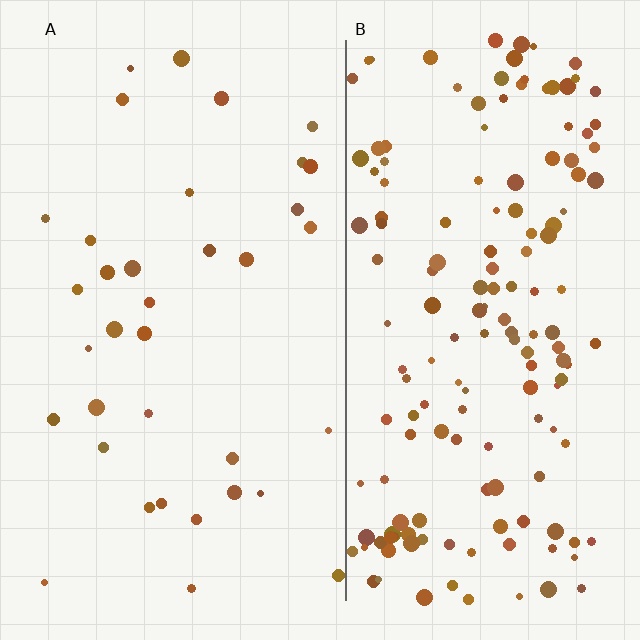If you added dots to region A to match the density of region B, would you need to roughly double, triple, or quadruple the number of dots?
Approximately quadruple.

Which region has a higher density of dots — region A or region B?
B (the right).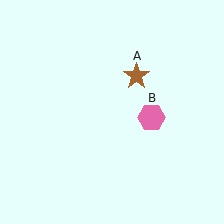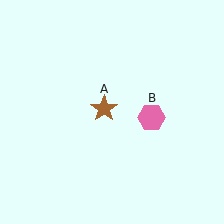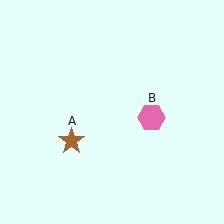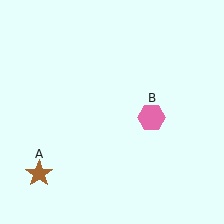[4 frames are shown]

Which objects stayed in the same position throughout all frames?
Pink hexagon (object B) remained stationary.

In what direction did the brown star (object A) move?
The brown star (object A) moved down and to the left.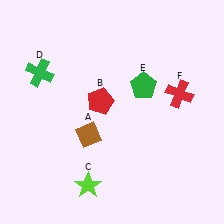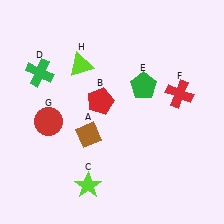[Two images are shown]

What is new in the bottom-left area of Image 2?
A red circle (G) was added in the bottom-left area of Image 2.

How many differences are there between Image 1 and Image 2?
There are 2 differences between the two images.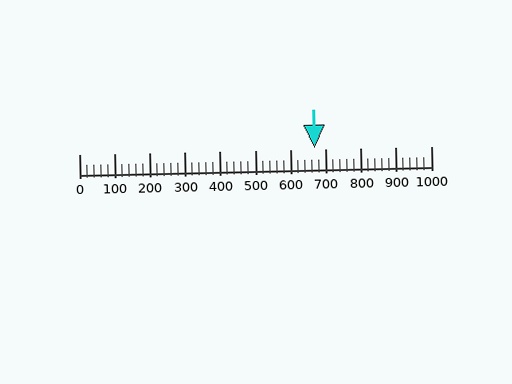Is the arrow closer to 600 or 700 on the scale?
The arrow is closer to 700.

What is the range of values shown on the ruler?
The ruler shows values from 0 to 1000.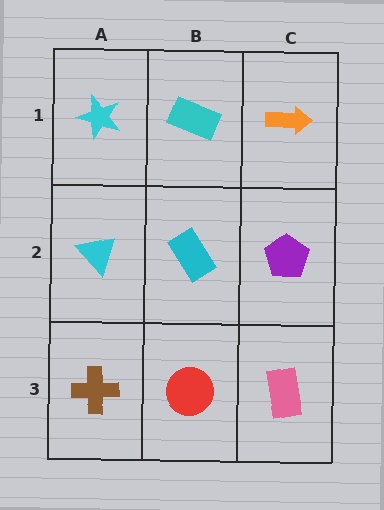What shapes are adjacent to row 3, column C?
A purple pentagon (row 2, column C), a red circle (row 3, column B).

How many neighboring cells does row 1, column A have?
2.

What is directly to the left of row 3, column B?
A brown cross.